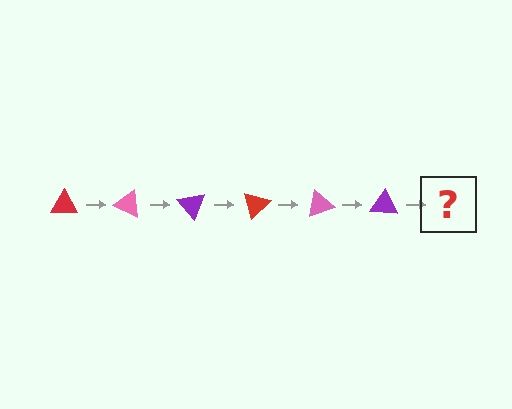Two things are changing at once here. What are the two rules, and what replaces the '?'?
The two rules are that it rotates 25 degrees each step and the color cycles through red, pink, and purple. The '?' should be a red triangle, rotated 150 degrees from the start.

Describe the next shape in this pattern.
It should be a red triangle, rotated 150 degrees from the start.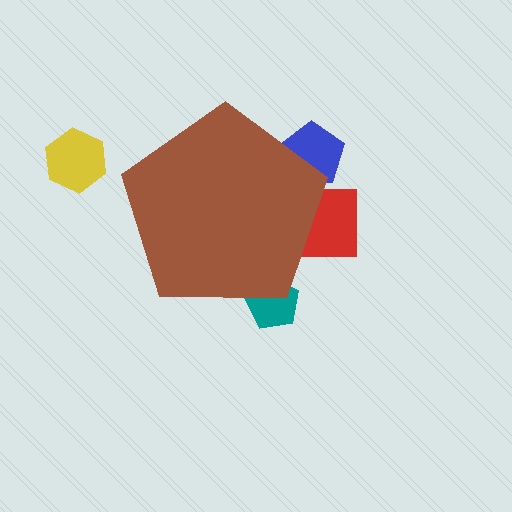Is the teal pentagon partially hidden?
Yes, the teal pentagon is partially hidden behind the brown pentagon.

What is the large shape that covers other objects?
A brown pentagon.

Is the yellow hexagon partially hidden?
No, the yellow hexagon is fully visible.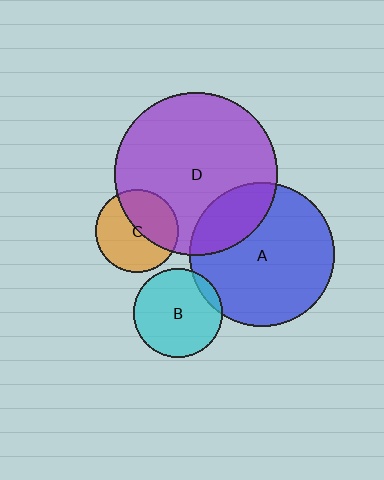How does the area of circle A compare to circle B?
Approximately 2.6 times.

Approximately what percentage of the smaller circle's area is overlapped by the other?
Approximately 45%.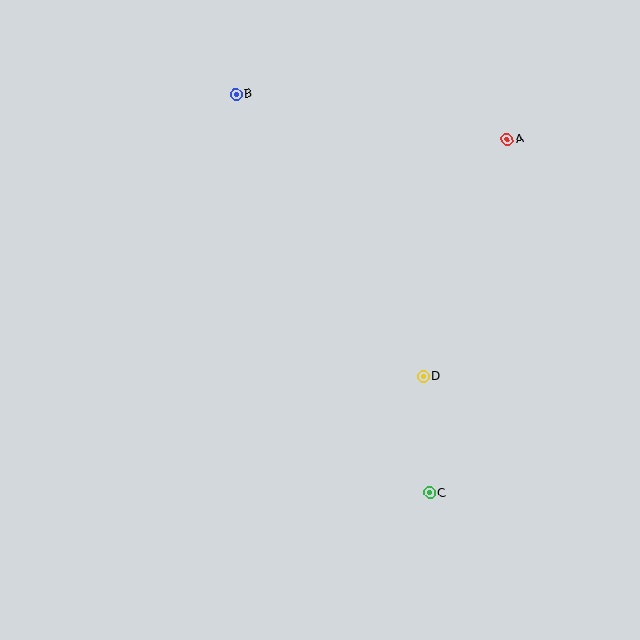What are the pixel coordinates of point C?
Point C is at (430, 493).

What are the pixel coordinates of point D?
Point D is at (423, 377).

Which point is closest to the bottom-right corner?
Point C is closest to the bottom-right corner.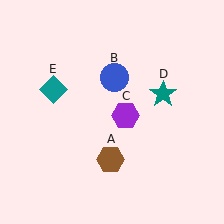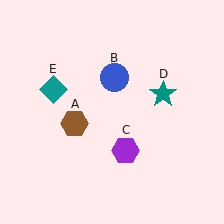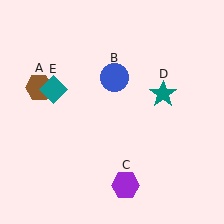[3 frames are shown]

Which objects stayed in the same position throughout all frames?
Blue circle (object B) and teal star (object D) and teal diamond (object E) remained stationary.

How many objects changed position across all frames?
2 objects changed position: brown hexagon (object A), purple hexagon (object C).